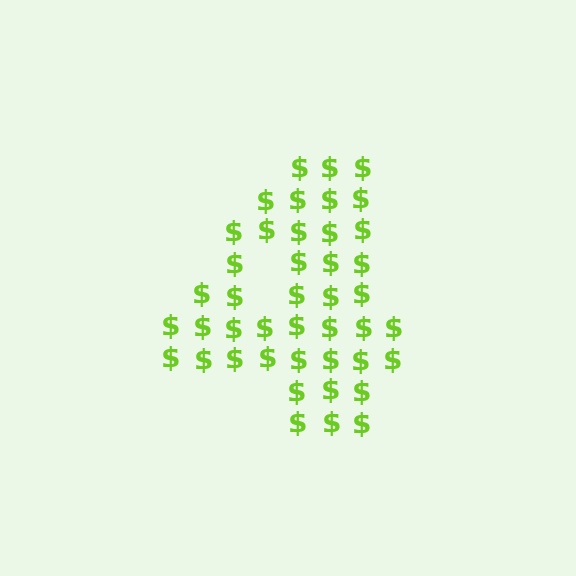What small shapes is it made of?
It is made of small dollar signs.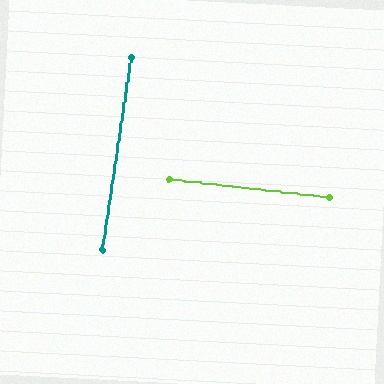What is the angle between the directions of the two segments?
Approximately 88 degrees.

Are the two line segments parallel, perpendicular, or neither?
Perpendicular — they meet at approximately 88°.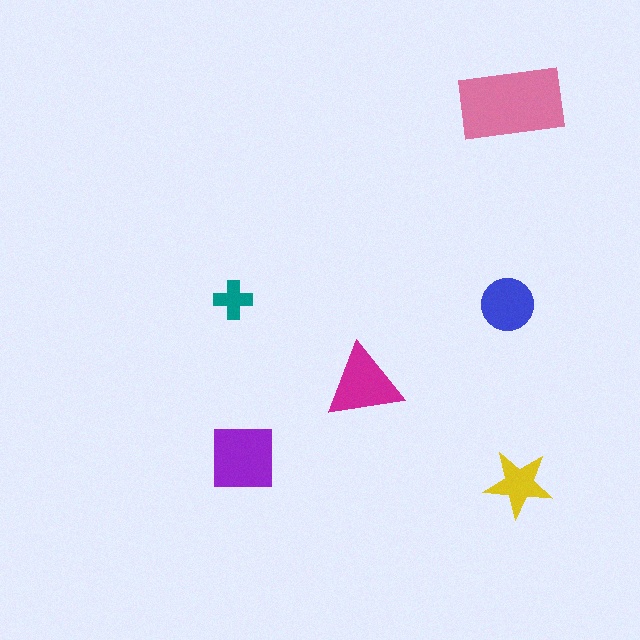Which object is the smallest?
The teal cross.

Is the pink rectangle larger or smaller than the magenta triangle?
Larger.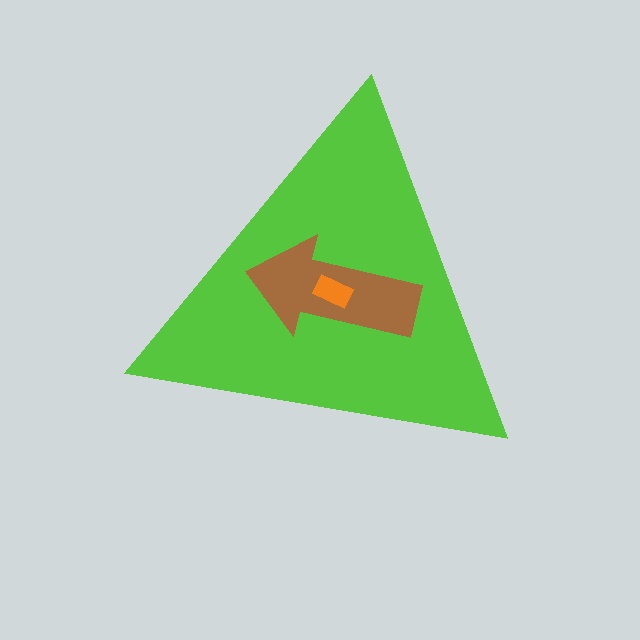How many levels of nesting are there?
3.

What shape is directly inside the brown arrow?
The orange rectangle.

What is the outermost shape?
The lime triangle.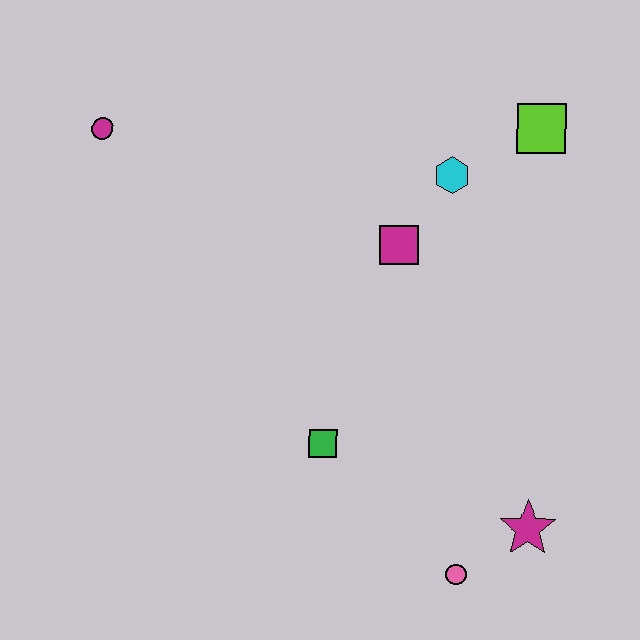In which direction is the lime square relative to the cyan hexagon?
The lime square is to the right of the cyan hexagon.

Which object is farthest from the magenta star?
The magenta circle is farthest from the magenta star.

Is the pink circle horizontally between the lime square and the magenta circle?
Yes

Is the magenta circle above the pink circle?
Yes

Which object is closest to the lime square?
The cyan hexagon is closest to the lime square.